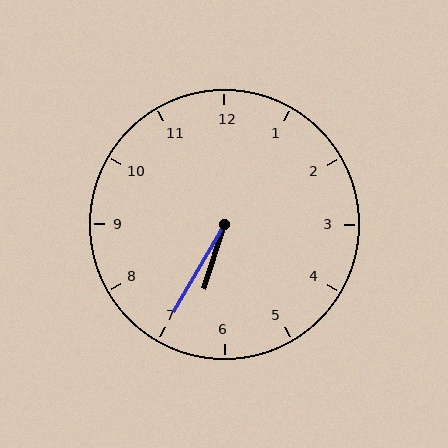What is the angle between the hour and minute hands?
Approximately 12 degrees.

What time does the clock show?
6:35.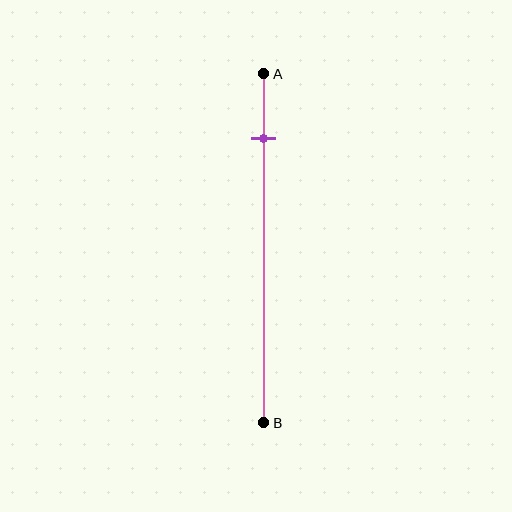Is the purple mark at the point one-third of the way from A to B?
No, the mark is at about 20% from A, not at the 33% one-third point.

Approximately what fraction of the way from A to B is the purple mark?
The purple mark is approximately 20% of the way from A to B.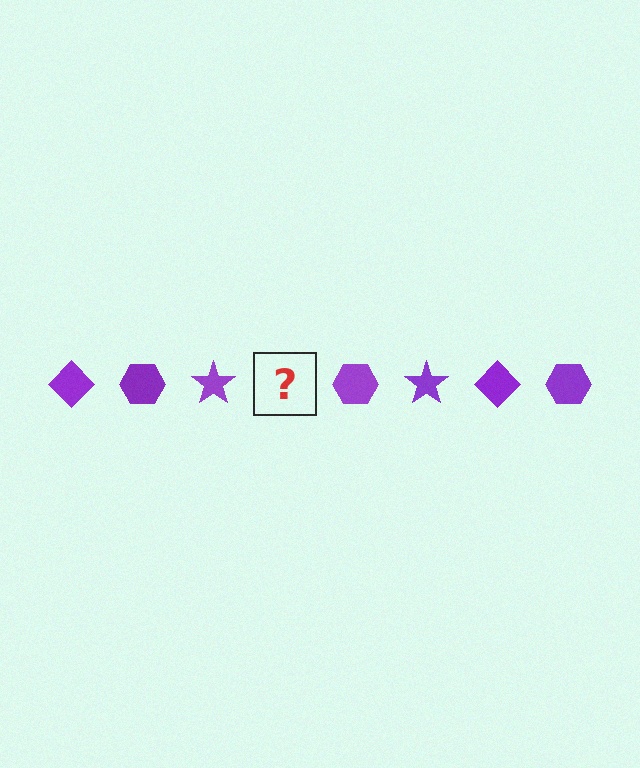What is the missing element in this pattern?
The missing element is a purple diamond.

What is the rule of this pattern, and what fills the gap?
The rule is that the pattern cycles through diamond, hexagon, star shapes in purple. The gap should be filled with a purple diamond.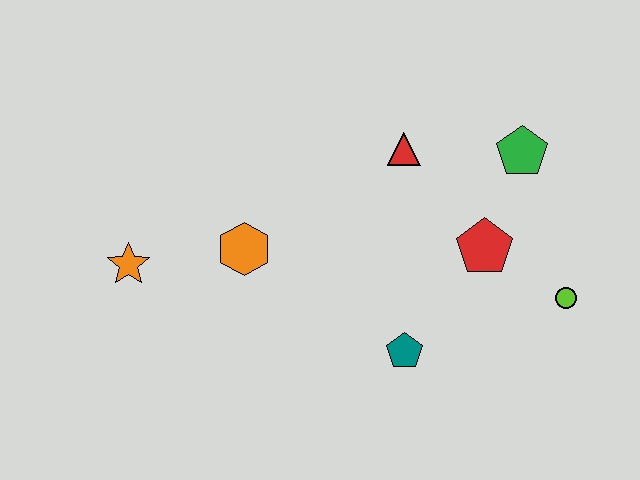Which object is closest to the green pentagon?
The red pentagon is closest to the green pentagon.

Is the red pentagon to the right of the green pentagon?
No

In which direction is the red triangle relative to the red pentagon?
The red triangle is above the red pentagon.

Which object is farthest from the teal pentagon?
The orange star is farthest from the teal pentagon.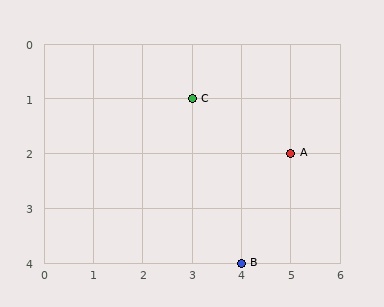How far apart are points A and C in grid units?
Points A and C are 2 columns and 1 row apart (about 2.2 grid units diagonally).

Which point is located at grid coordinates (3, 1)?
Point C is at (3, 1).